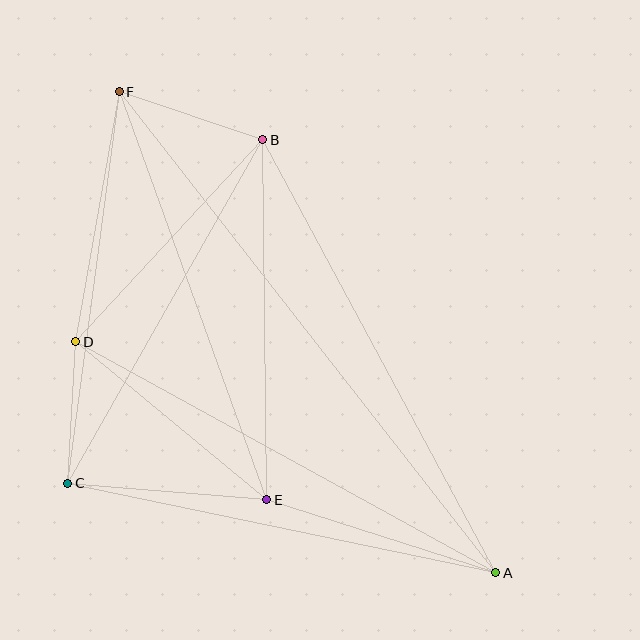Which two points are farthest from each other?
Points A and F are farthest from each other.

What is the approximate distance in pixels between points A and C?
The distance between A and C is approximately 438 pixels.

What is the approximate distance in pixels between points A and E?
The distance between A and E is approximately 240 pixels.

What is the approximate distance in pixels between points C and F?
The distance between C and F is approximately 395 pixels.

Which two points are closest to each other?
Points C and D are closest to each other.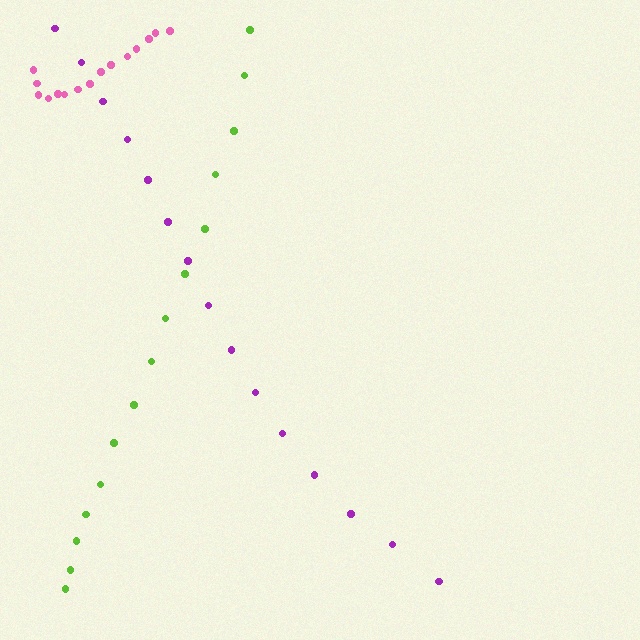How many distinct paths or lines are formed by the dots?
There are 3 distinct paths.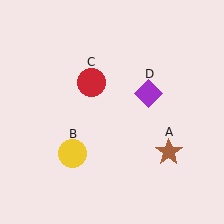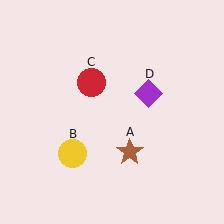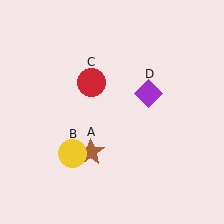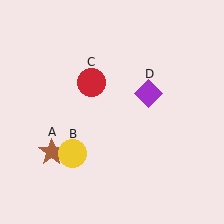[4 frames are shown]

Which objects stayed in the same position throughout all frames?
Yellow circle (object B) and red circle (object C) and purple diamond (object D) remained stationary.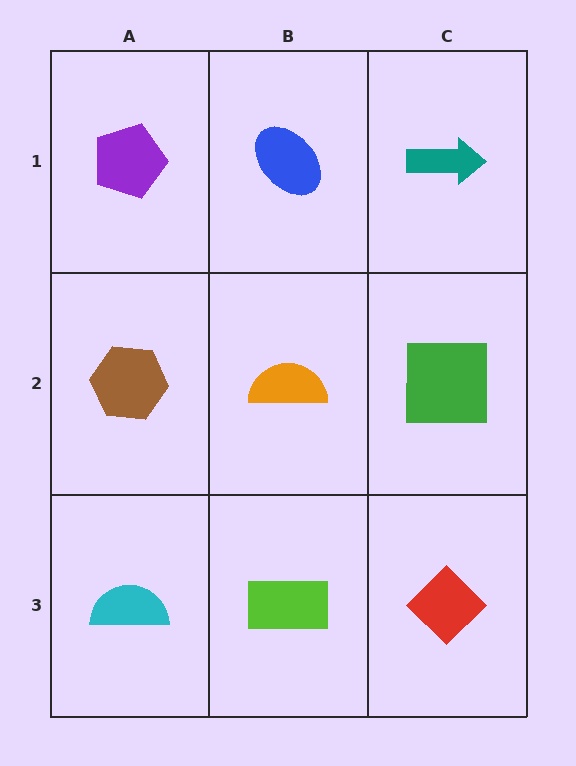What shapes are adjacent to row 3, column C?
A green square (row 2, column C), a lime rectangle (row 3, column B).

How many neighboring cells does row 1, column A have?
2.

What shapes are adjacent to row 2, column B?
A blue ellipse (row 1, column B), a lime rectangle (row 3, column B), a brown hexagon (row 2, column A), a green square (row 2, column C).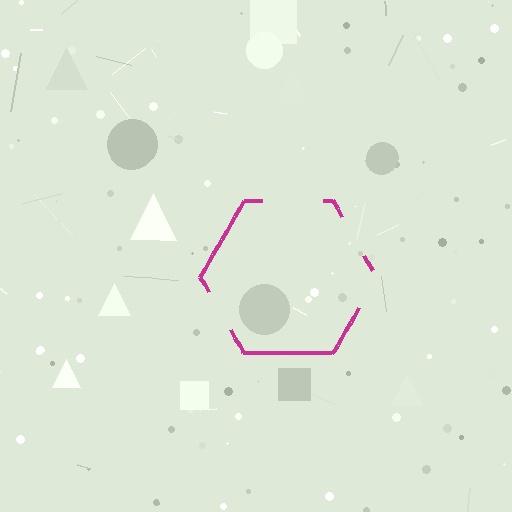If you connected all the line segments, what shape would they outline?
They would outline a hexagon.